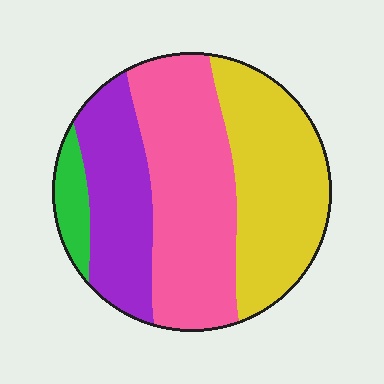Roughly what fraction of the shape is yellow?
Yellow takes up about one third (1/3) of the shape.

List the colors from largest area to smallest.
From largest to smallest: pink, yellow, purple, green.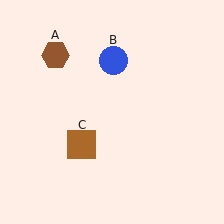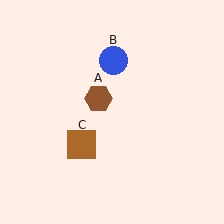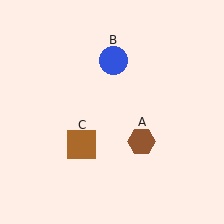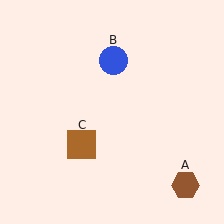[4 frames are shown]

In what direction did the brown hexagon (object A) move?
The brown hexagon (object A) moved down and to the right.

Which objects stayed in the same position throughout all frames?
Blue circle (object B) and brown square (object C) remained stationary.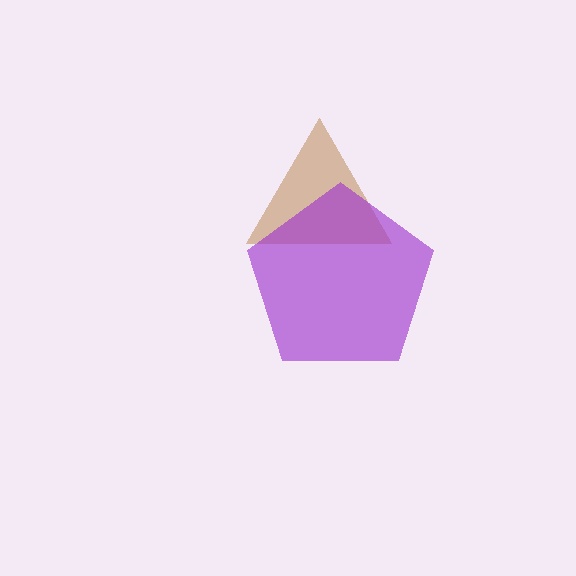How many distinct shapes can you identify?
There are 2 distinct shapes: a brown triangle, a purple pentagon.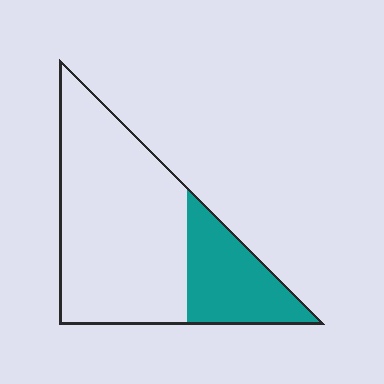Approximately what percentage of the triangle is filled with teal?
Approximately 25%.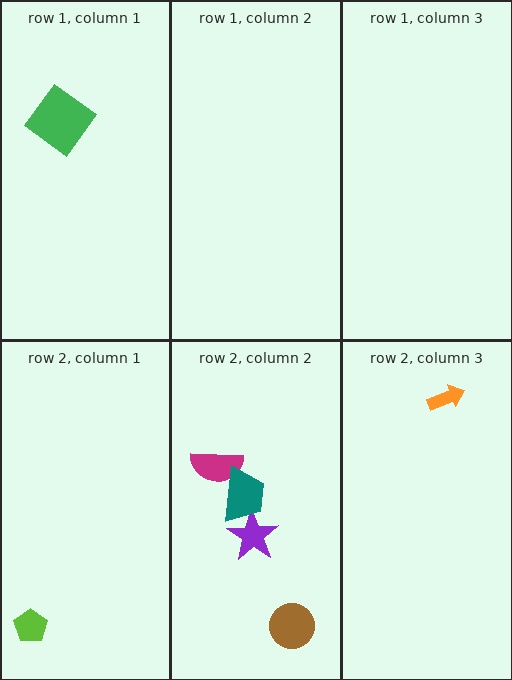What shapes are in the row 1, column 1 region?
The green diamond.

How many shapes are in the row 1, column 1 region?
1.